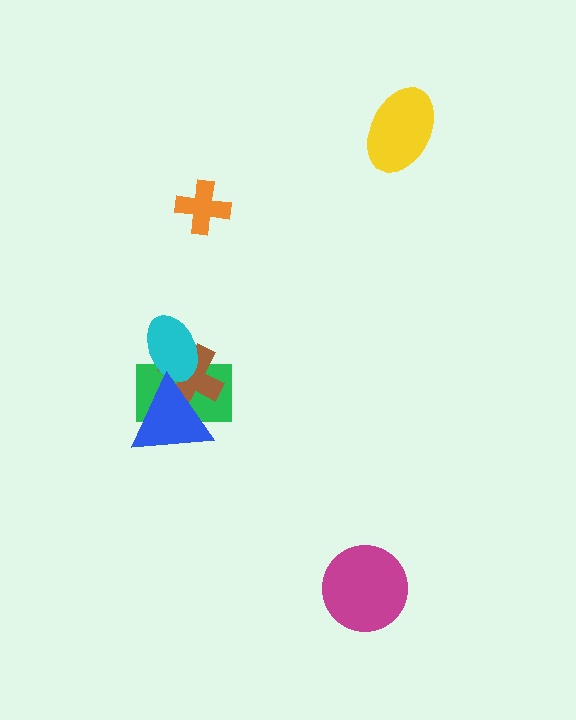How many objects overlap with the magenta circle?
0 objects overlap with the magenta circle.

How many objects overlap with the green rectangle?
3 objects overlap with the green rectangle.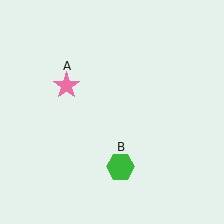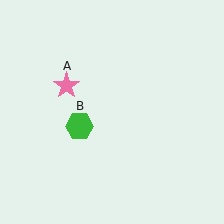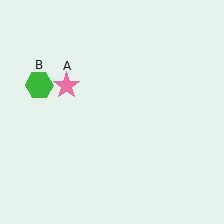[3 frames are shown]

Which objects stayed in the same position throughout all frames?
Pink star (object A) remained stationary.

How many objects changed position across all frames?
1 object changed position: green hexagon (object B).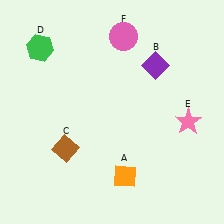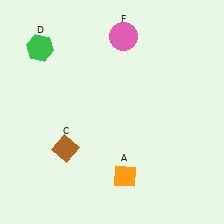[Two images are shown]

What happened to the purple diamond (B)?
The purple diamond (B) was removed in Image 2. It was in the top-right area of Image 1.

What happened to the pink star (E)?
The pink star (E) was removed in Image 2. It was in the bottom-right area of Image 1.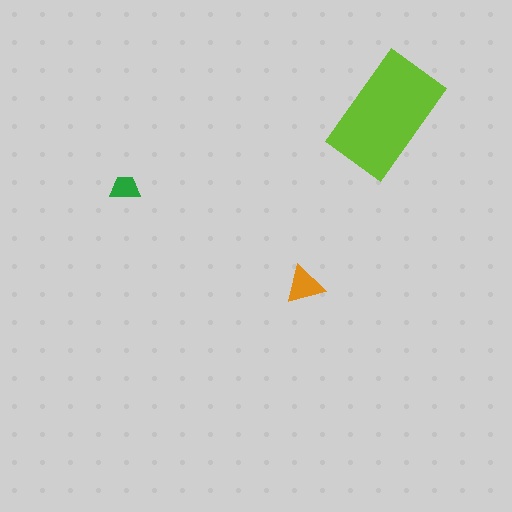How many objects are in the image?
There are 3 objects in the image.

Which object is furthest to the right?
The lime rectangle is rightmost.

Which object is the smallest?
The green trapezoid.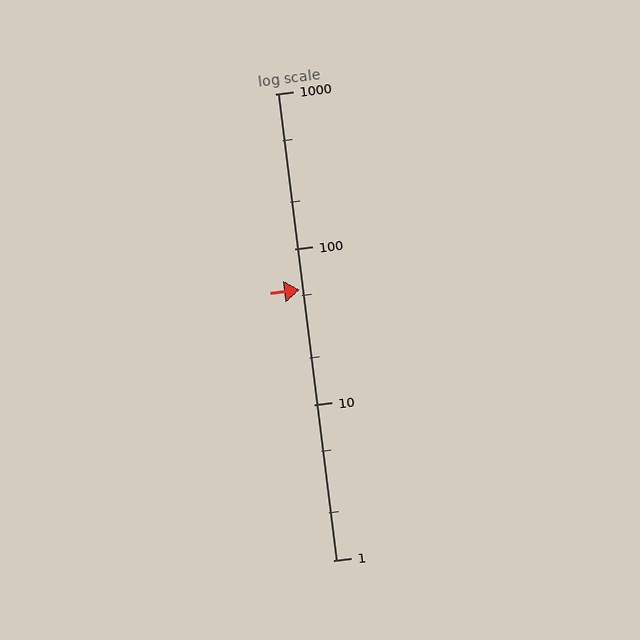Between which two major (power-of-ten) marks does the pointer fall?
The pointer is between 10 and 100.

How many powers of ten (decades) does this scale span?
The scale spans 3 decades, from 1 to 1000.